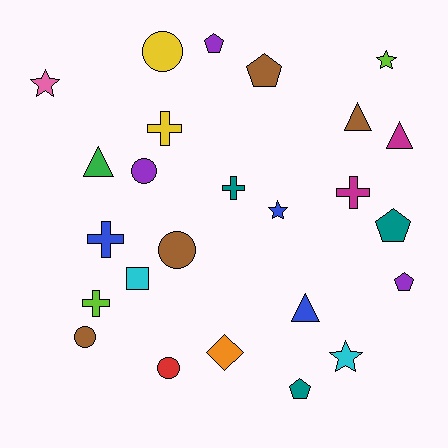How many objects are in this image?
There are 25 objects.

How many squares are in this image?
There is 1 square.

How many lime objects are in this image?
There are 2 lime objects.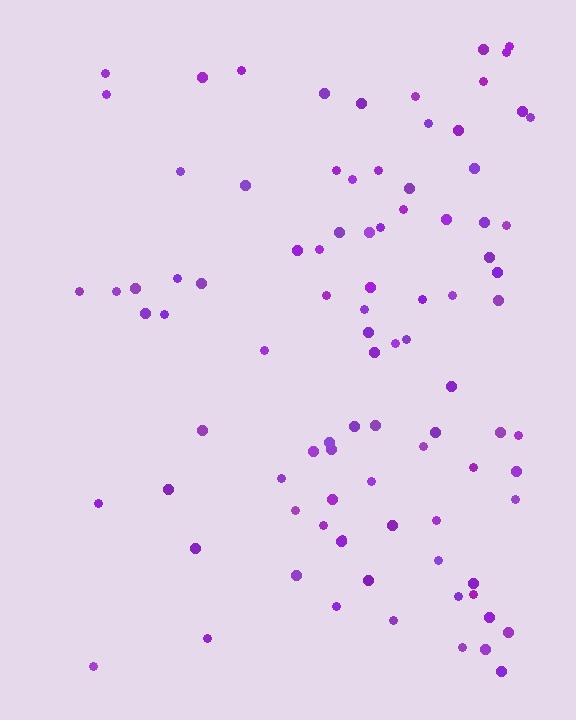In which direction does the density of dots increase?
From left to right, with the right side densest.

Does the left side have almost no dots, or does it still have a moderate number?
Still a moderate number, just noticeably fewer than the right.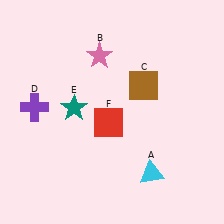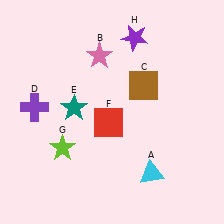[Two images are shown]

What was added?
A lime star (G), a purple star (H) were added in Image 2.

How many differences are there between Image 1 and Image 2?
There are 2 differences between the two images.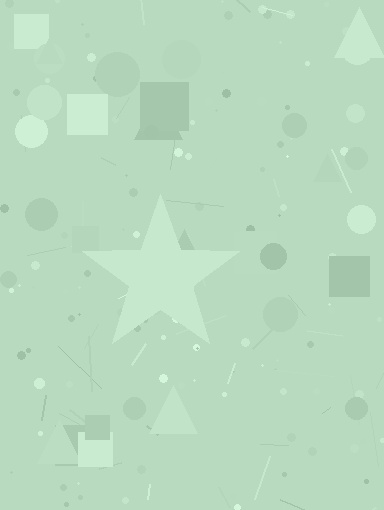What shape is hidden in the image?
A star is hidden in the image.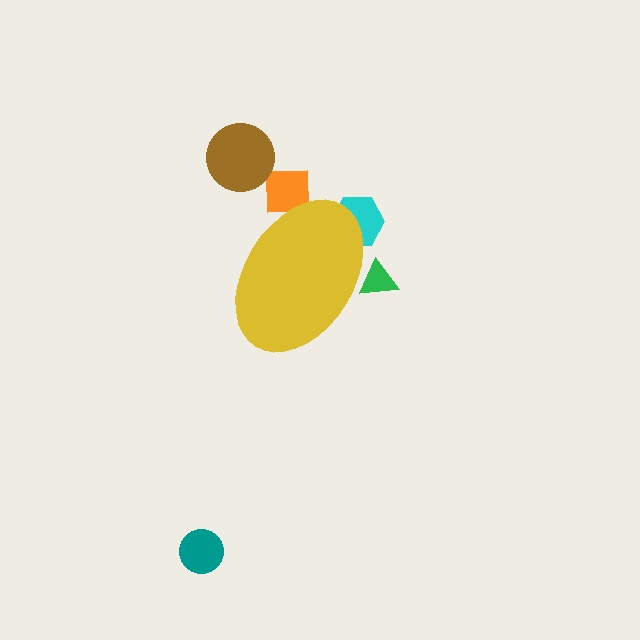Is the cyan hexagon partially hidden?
Yes, the cyan hexagon is partially hidden behind the yellow ellipse.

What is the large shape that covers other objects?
A yellow ellipse.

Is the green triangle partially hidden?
Yes, the green triangle is partially hidden behind the yellow ellipse.